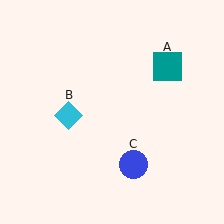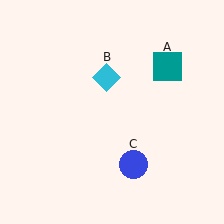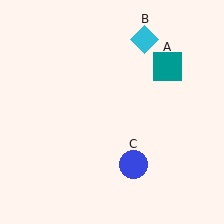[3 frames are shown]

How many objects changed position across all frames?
1 object changed position: cyan diamond (object B).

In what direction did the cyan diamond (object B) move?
The cyan diamond (object B) moved up and to the right.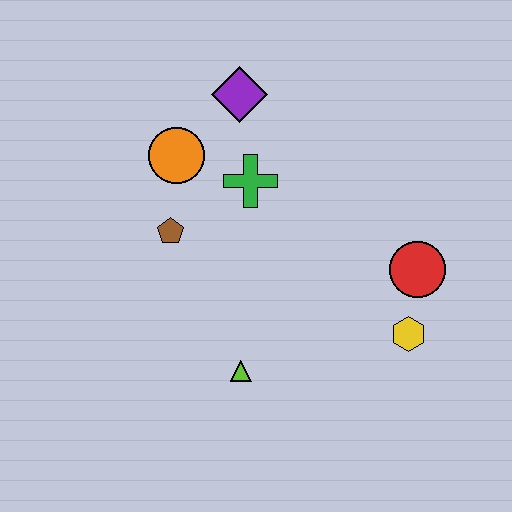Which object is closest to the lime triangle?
The brown pentagon is closest to the lime triangle.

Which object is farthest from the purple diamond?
The yellow hexagon is farthest from the purple diamond.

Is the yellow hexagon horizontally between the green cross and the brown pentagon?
No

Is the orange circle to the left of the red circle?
Yes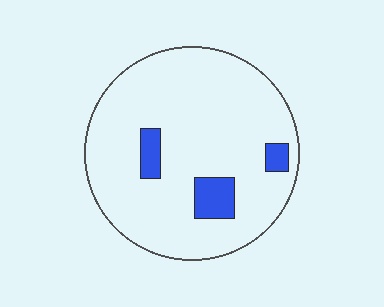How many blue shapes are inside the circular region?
3.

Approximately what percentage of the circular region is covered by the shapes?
Approximately 10%.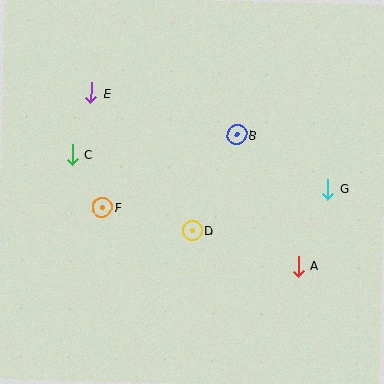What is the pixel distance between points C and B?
The distance between C and B is 166 pixels.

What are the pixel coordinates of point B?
Point B is at (237, 135).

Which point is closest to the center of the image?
Point D at (192, 231) is closest to the center.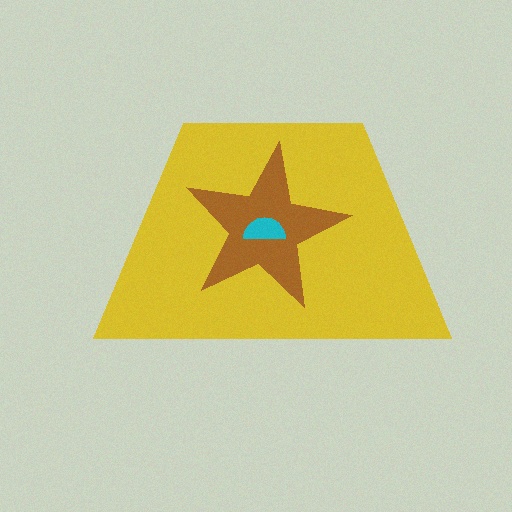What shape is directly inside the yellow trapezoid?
The brown star.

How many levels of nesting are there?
3.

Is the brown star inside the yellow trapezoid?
Yes.